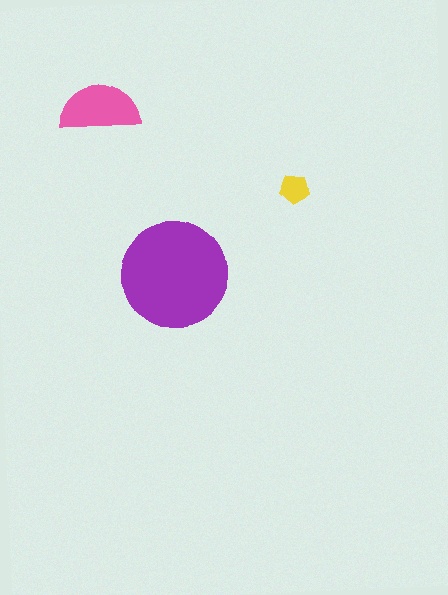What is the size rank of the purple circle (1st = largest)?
1st.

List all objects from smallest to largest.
The yellow pentagon, the pink semicircle, the purple circle.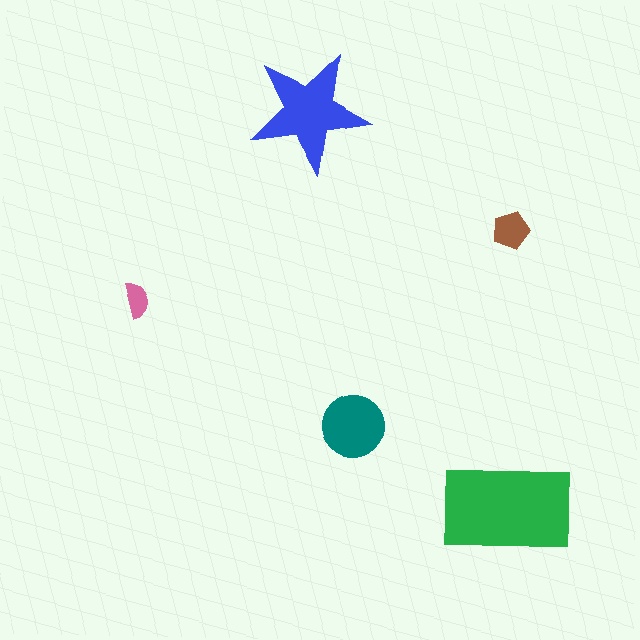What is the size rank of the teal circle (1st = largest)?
3rd.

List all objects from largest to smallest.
The green rectangle, the blue star, the teal circle, the brown pentagon, the pink semicircle.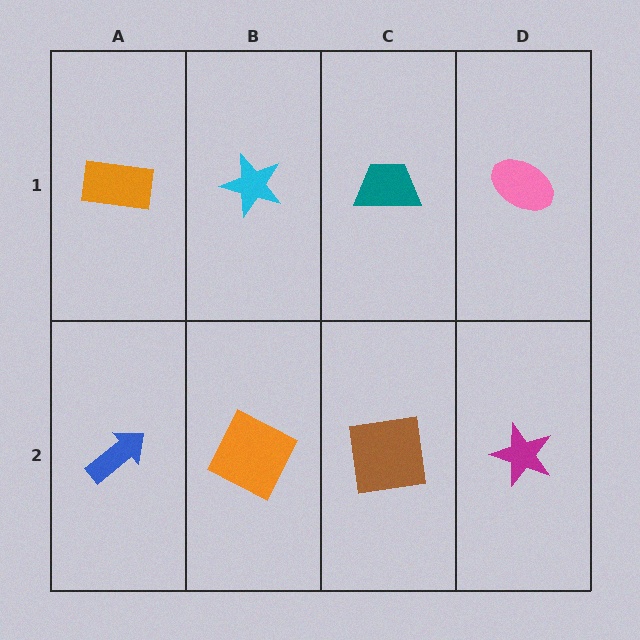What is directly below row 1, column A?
A blue arrow.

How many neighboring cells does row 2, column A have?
2.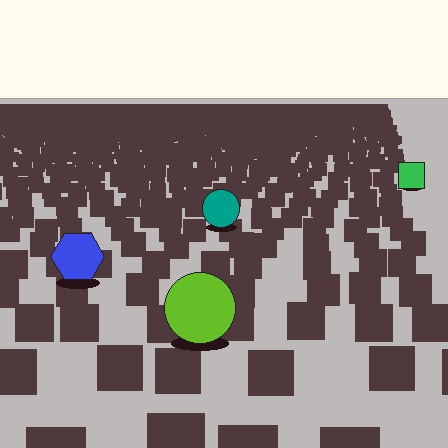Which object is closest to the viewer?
The lime circle is closest. The texture marks near it are larger and more spread out.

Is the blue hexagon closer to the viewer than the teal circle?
Yes. The blue hexagon is closer — you can tell from the texture gradient: the ground texture is coarser near it.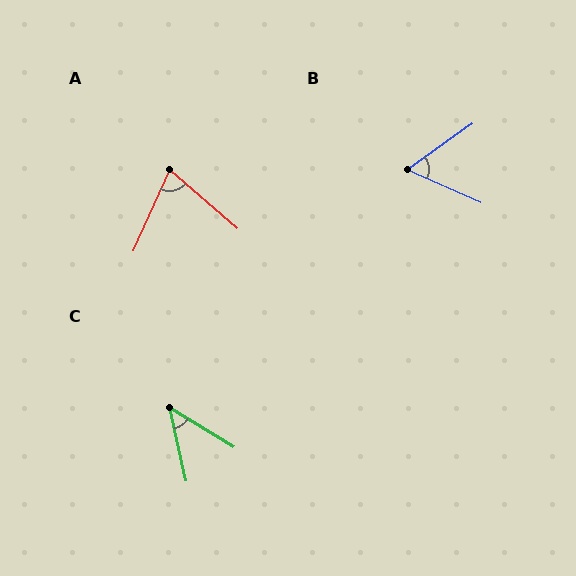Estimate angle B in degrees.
Approximately 59 degrees.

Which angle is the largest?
A, at approximately 73 degrees.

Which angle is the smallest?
C, at approximately 47 degrees.